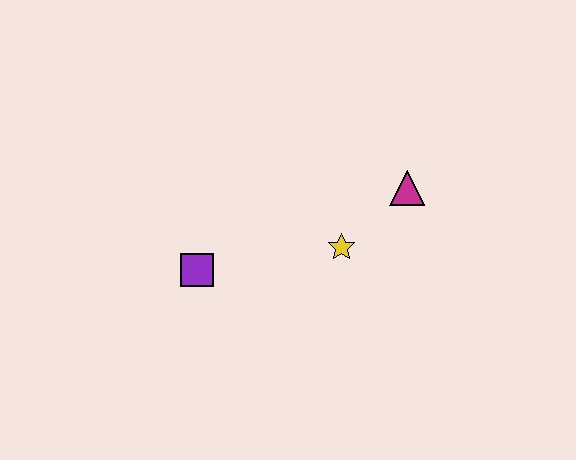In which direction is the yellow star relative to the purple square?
The yellow star is to the right of the purple square.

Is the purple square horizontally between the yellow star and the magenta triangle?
No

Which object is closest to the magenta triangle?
The yellow star is closest to the magenta triangle.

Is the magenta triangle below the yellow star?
No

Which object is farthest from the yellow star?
The purple square is farthest from the yellow star.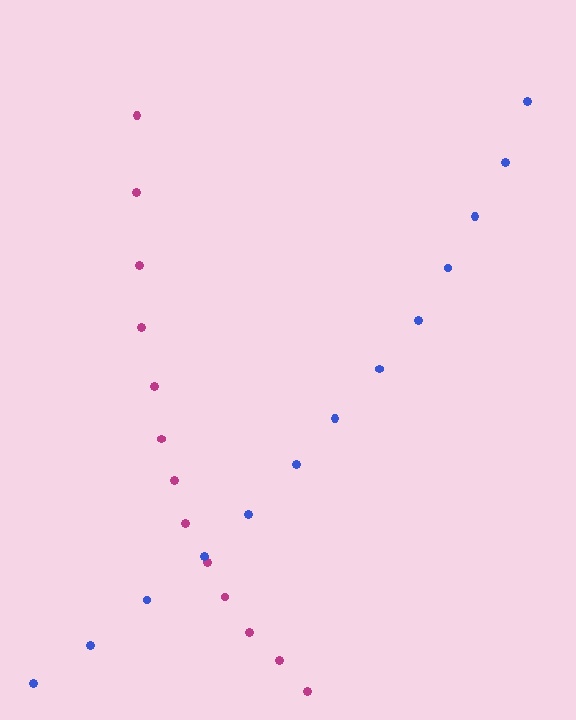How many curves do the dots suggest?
There are 2 distinct paths.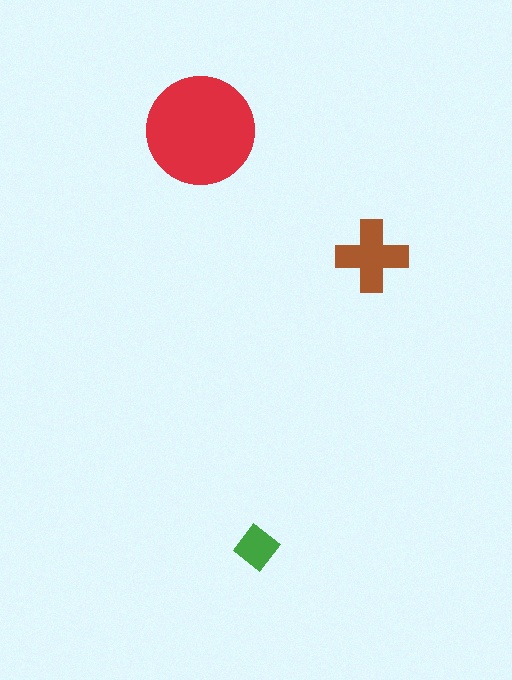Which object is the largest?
The red circle.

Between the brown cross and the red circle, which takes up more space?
The red circle.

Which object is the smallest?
The green diamond.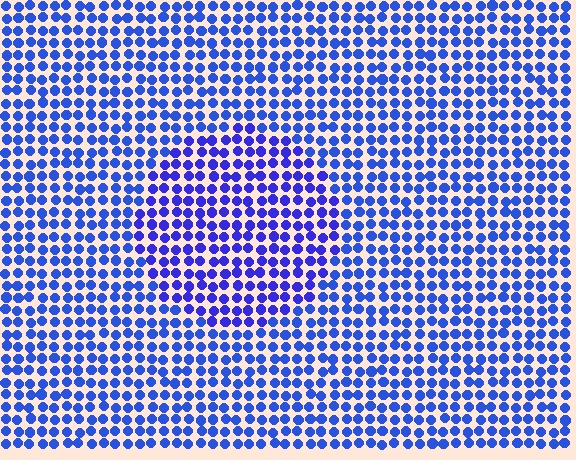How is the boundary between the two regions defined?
The boundary is defined purely by a slight shift in hue (about 17 degrees). Spacing, size, and orientation are identical on both sides.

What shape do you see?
I see a circle.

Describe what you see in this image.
The image is filled with small blue elements in a uniform arrangement. A circle-shaped region is visible where the elements are tinted to a slightly different hue, forming a subtle color boundary.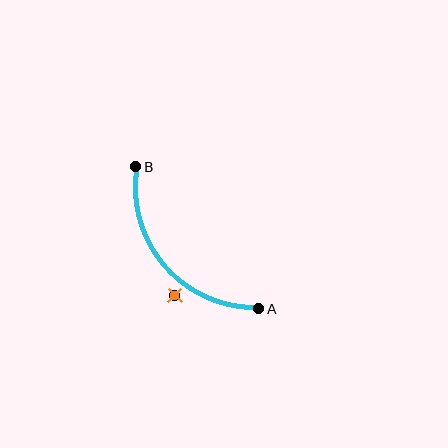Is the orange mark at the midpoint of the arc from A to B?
No — the orange mark does not lie on the arc at all. It sits slightly outside the curve.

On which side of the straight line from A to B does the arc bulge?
The arc bulges below and to the left of the straight line connecting A and B.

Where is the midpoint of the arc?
The arc midpoint is the point on the curve farthest from the straight line joining A and B. It sits below and to the left of that line.